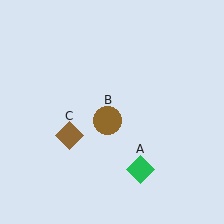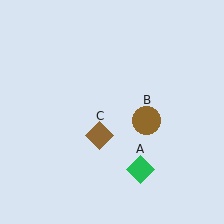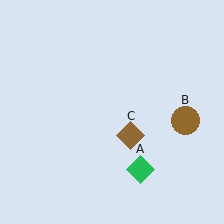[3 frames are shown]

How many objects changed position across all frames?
2 objects changed position: brown circle (object B), brown diamond (object C).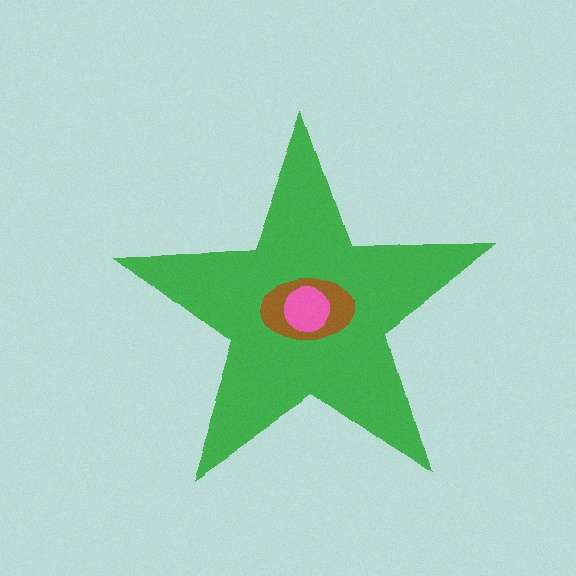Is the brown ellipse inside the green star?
Yes.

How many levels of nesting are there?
3.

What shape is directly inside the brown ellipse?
The pink circle.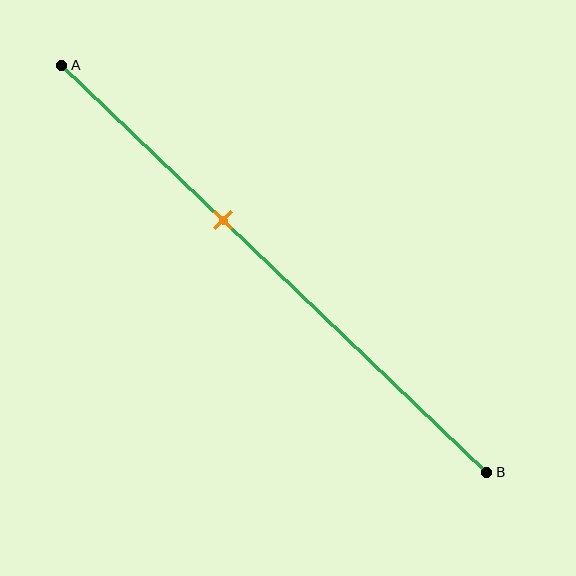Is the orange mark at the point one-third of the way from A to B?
No, the mark is at about 40% from A, not at the 33% one-third point.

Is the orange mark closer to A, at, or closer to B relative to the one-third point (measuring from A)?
The orange mark is closer to point B than the one-third point of segment AB.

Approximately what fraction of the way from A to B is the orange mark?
The orange mark is approximately 40% of the way from A to B.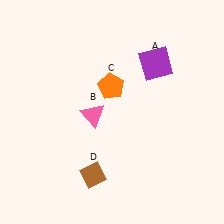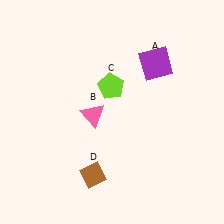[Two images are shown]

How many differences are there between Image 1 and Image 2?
There is 1 difference between the two images.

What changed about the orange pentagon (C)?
In Image 1, C is orange. In Image 2, it changed to lime.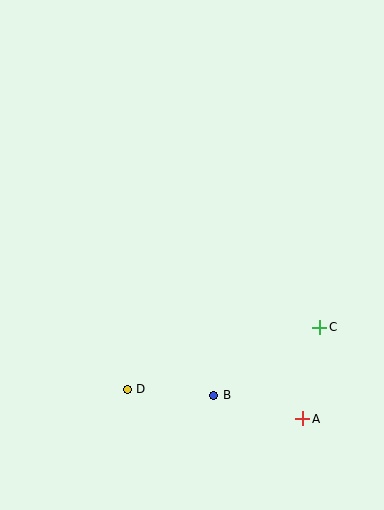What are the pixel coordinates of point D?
Point D is at (127, 389).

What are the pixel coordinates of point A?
Point A is at (303, 419).